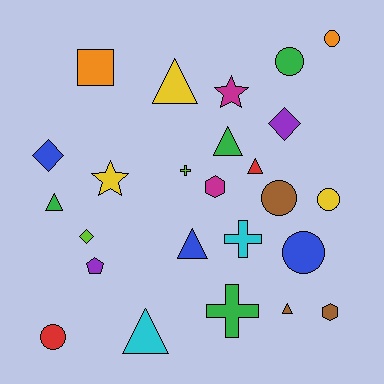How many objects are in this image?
There are 25 objects.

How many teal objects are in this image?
There are no teal objects.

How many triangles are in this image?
There are 7 triangles.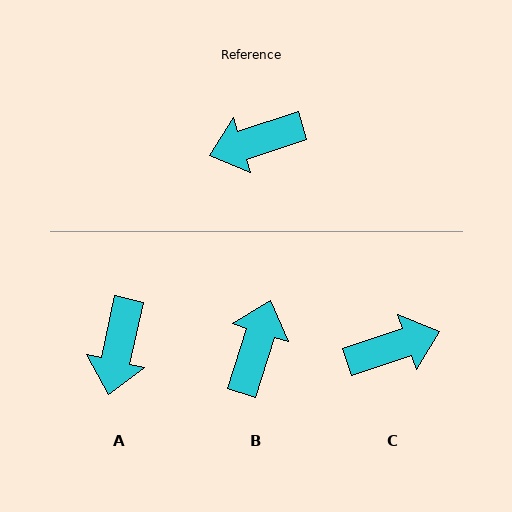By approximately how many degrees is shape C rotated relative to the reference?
Approximately 179 degrees clockwise.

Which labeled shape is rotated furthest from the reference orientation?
C, about 179 degrees away.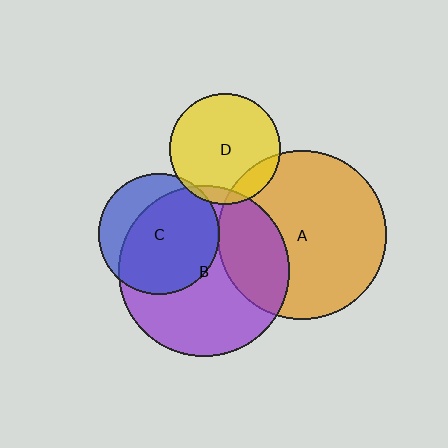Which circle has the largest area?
Circle B (purple).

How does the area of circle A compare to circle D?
Approximately 2.3 times.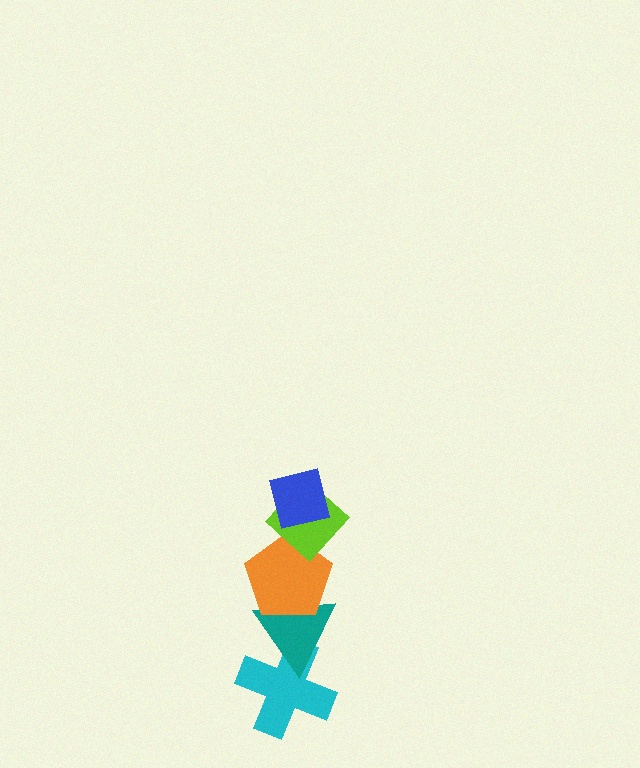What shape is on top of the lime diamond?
The blue square is on top of the lime diamond.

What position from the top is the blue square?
The blue square is 1st from the top.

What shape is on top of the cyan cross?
The teal triangle is on top of the cyan cross.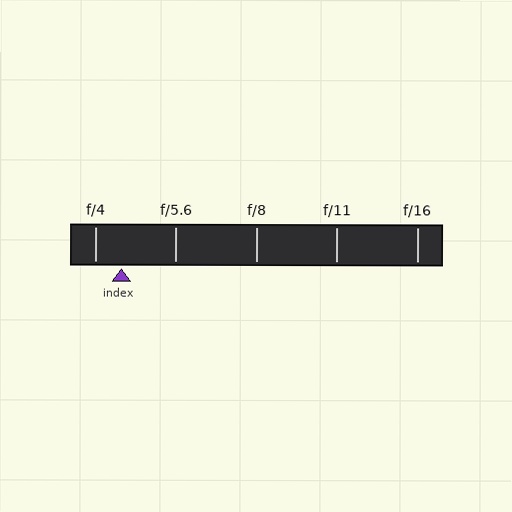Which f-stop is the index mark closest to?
The index mark is closest to f/4.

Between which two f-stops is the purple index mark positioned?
The index mark is between f/4 and f/5.6.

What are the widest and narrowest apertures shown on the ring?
The widest aperture shown is f/4 and the narrowest is f/16.